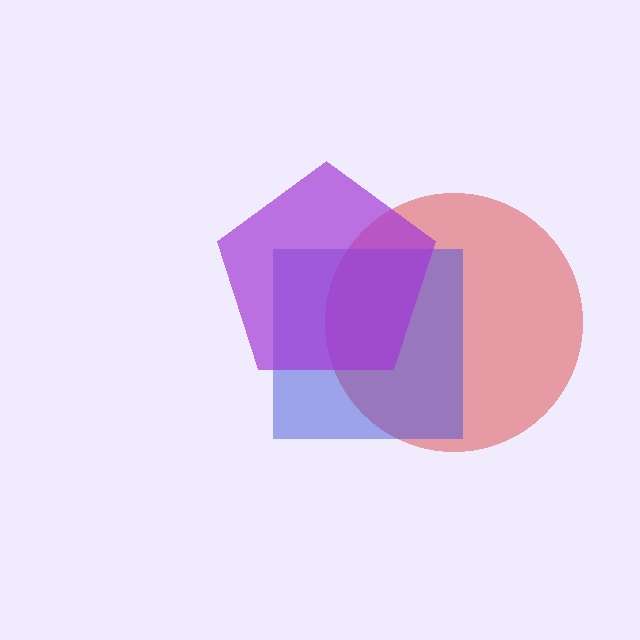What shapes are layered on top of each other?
The layered shapes are: a red circle, a blue square, a purple pentagon.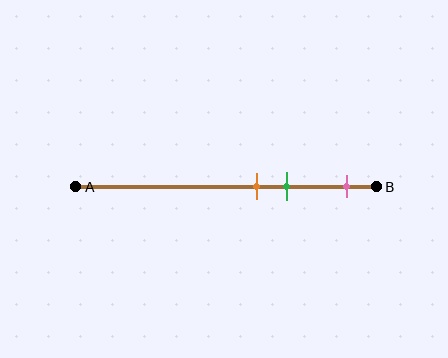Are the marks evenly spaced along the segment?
No, the marks are not evenly spaced.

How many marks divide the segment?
There are 3 marks dividing the segment.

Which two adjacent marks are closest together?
The orange and green marks are the closest adjacent pair.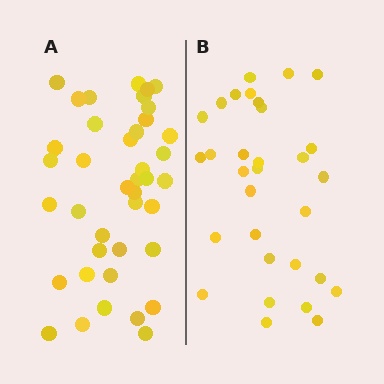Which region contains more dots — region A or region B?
Region A (the left region) has more dots.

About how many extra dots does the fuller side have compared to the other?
Region A has roughly 8 or so more dots than region B.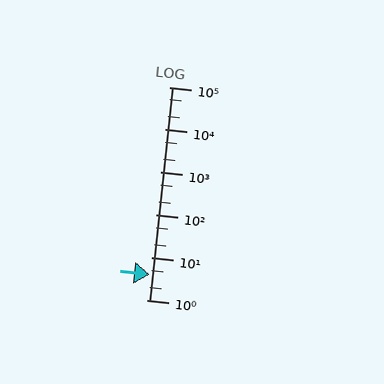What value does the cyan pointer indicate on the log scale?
The pointer indicates approximately 4.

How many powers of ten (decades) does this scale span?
The scale spans 5 decades, from 1 to 100000.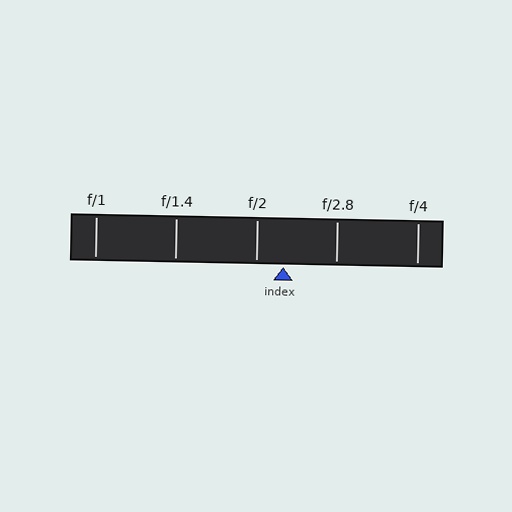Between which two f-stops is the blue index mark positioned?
The index mark is between f/2 and f/2.8.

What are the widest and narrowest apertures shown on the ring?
The widest aperture shown is f/1 and the narrowest is f/4.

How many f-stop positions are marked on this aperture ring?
There are 5 f-stop positions marked.